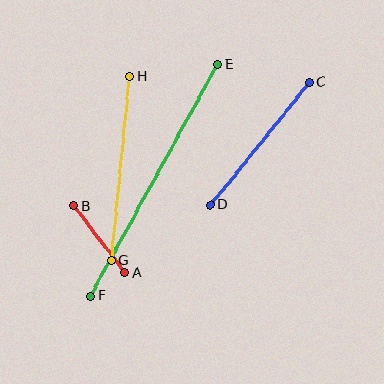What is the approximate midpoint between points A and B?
The midpoint is at approximately (100, 239) pixels.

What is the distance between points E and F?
The distance is approximately 264 pixels.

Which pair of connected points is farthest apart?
Points E and F are farthest apart.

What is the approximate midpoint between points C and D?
The midpoint is at approximately (260, 144) pixels.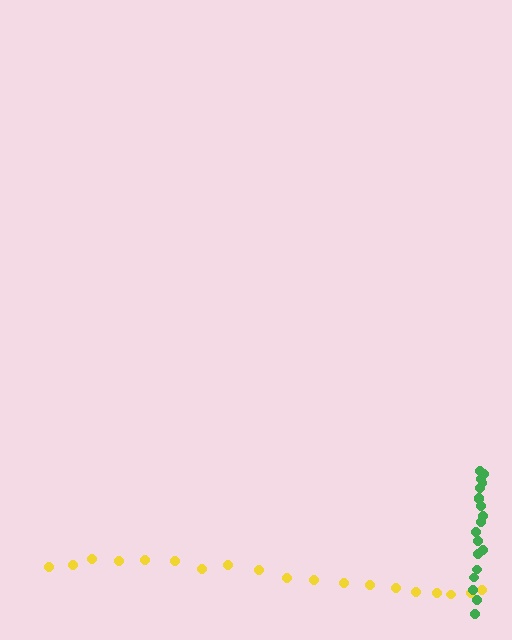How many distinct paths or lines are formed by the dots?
There are 2 distinct paths.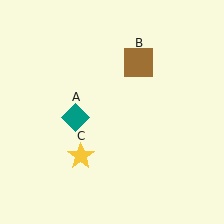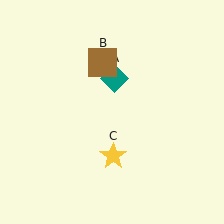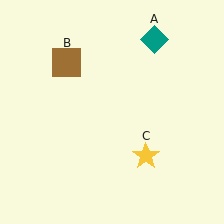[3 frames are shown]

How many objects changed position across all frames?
3 objects changed position: teal diamond (object A), brown square (object B), yellow star (object C).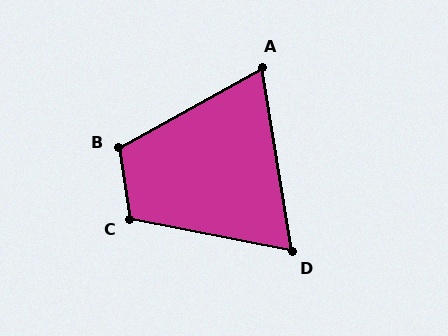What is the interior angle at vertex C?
Approximately 110 degrees (obtuse).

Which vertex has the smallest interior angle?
D, at approximately 70 degrees.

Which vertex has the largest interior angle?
B, at approximately 110 degrees.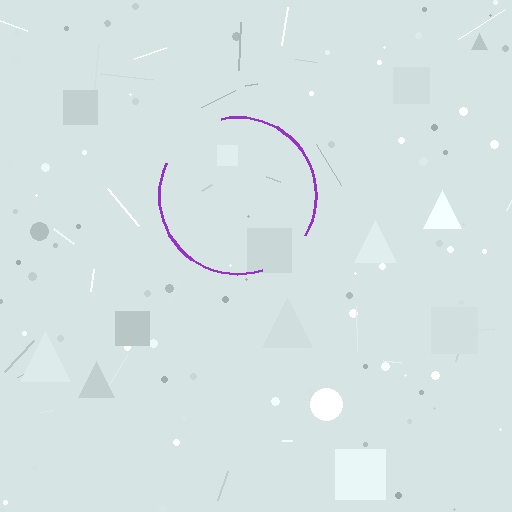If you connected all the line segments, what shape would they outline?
They would outline a circle.